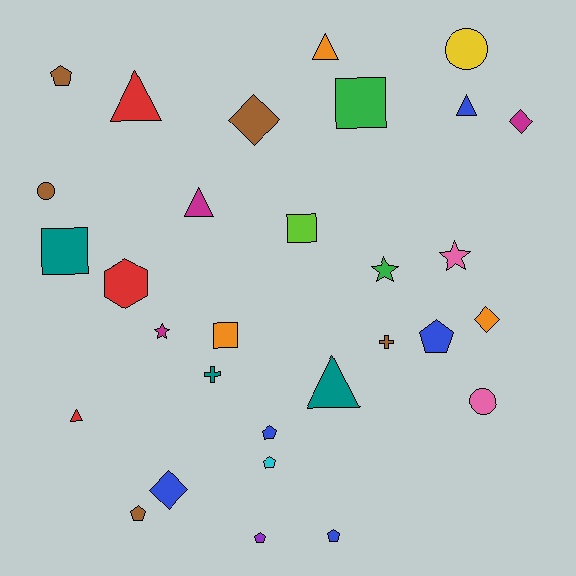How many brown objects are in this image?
There are 5 brown objects.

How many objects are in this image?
There are 30 objects.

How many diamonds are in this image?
There are 4 diamonds.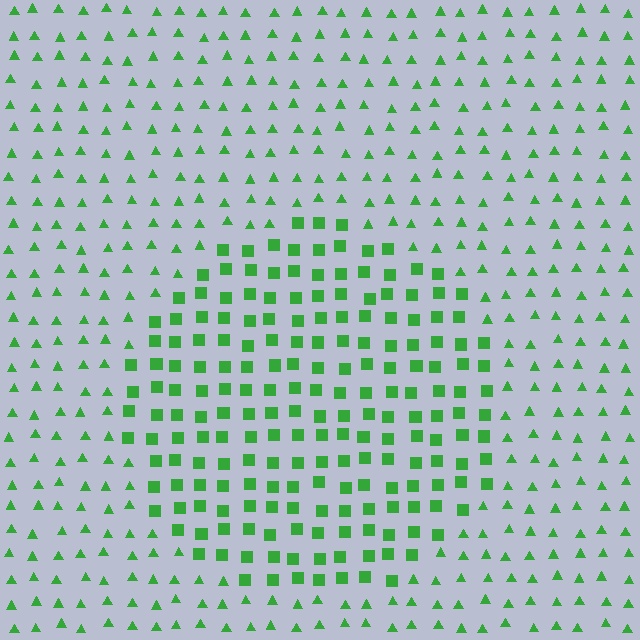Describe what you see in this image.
The image is filled with small green elements arranged in a uniform grid. A circle-shaped region contains squares, while the surrounding area contains triangles. The boundary is defined purely by the change in element shape.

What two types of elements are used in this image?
The image uses squares inside the circle region and triangles outside it.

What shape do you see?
I see a circle.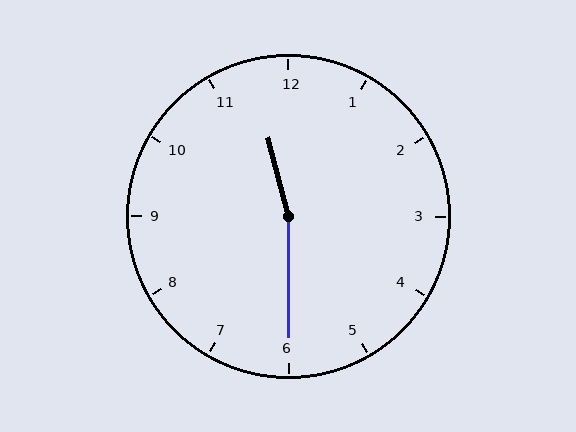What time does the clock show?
11:30.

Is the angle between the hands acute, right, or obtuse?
It is obtuse.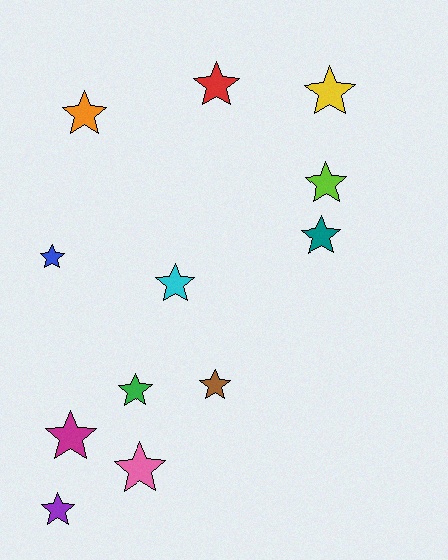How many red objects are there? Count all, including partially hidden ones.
There is 1 red object.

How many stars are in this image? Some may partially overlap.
There are 12 stars.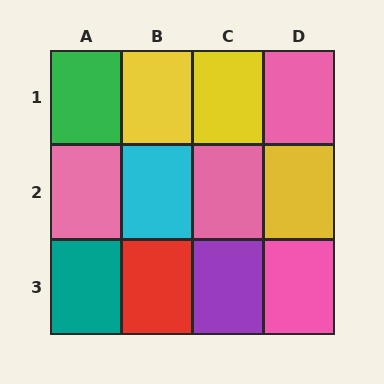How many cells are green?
1 cell is green.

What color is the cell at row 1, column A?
Green.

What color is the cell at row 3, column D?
Pink.